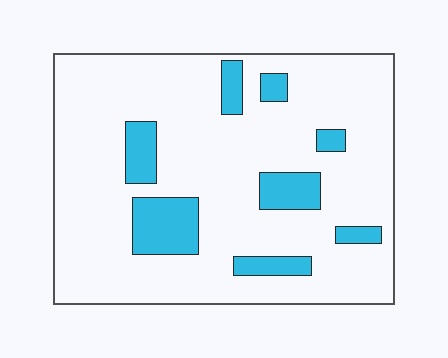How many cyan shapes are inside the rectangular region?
8.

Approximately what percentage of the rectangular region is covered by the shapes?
Approximately 15%.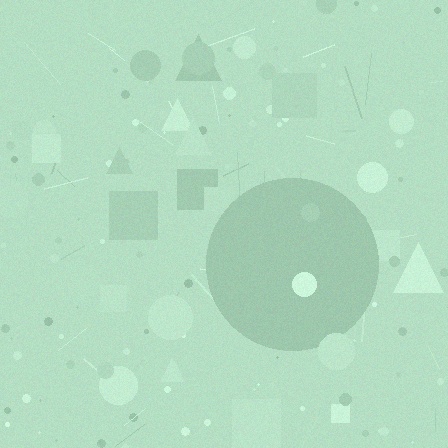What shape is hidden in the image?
A circle is hidden in the image.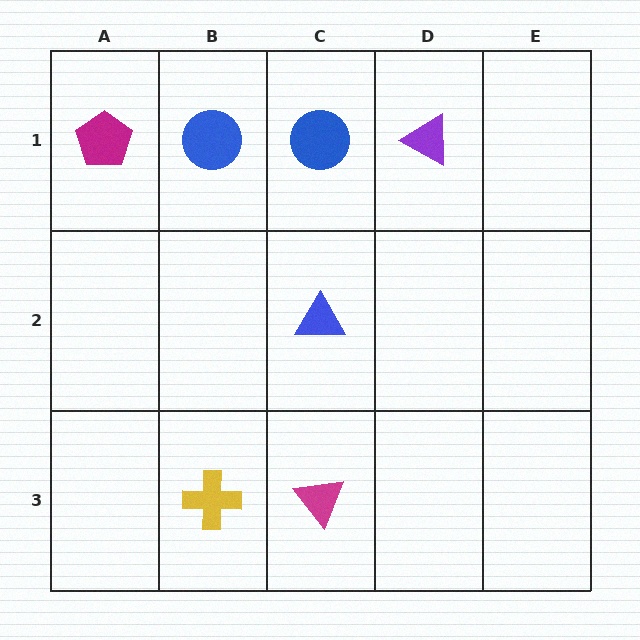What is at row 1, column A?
A magenta pentagon.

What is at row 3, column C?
A magenta triangle.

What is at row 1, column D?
A purple triangle.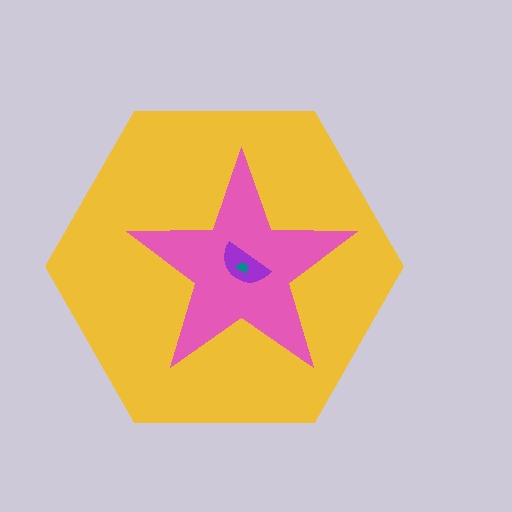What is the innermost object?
The teal trapezoid.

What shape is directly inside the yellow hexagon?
The pink star.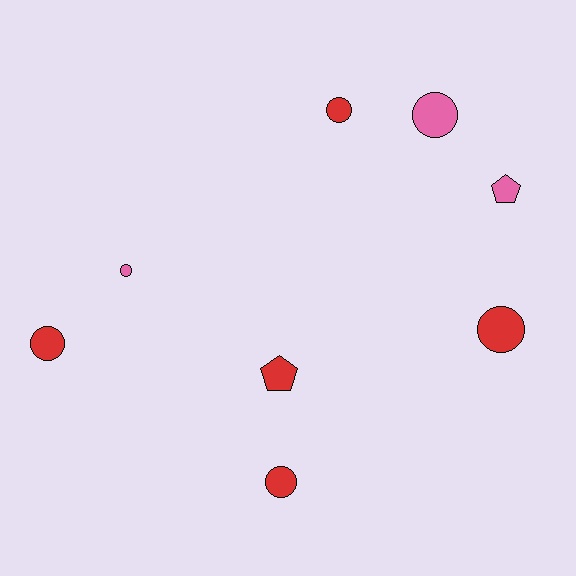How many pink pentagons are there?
There is 1 pink pentagon.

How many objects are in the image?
There are 8 objects.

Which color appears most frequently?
Red, with 5 objects.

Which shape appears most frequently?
Circle, with 6 objects.